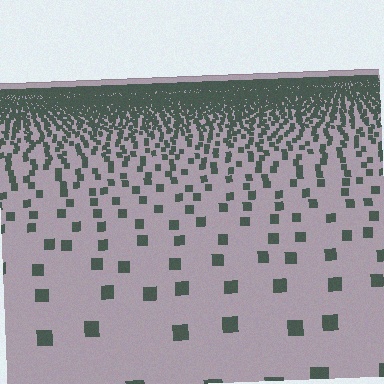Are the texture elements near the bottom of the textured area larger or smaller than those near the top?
Larger. Near the bottom, elements are closer to the viewer and appear at a bigger on-screen size.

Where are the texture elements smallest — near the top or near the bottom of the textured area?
Near the top.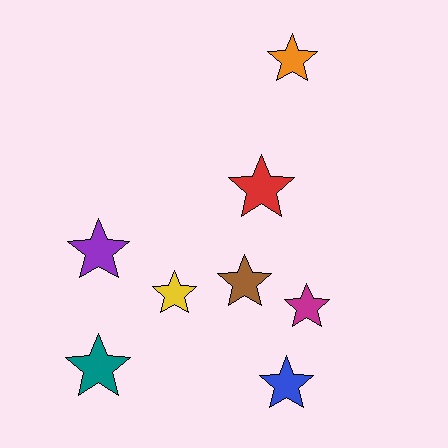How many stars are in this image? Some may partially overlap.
There are 8 stars.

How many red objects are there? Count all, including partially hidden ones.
There is 1 red object.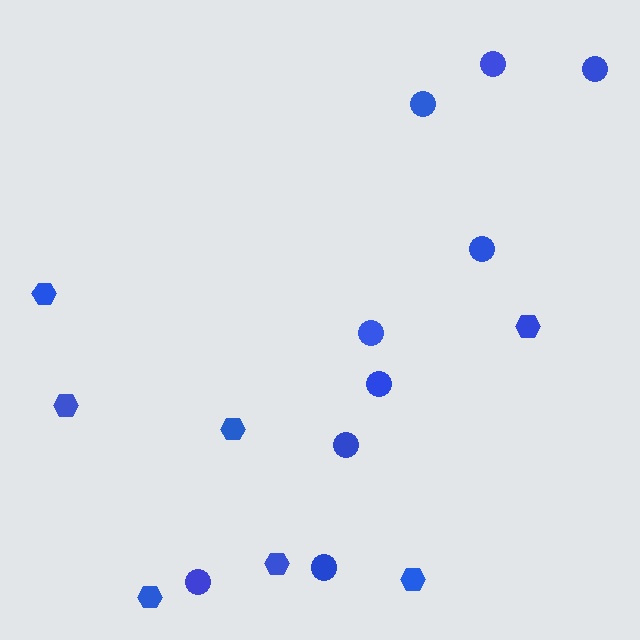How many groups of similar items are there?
There are 2 groups: one group of hexagons (7) and one group of circles (9).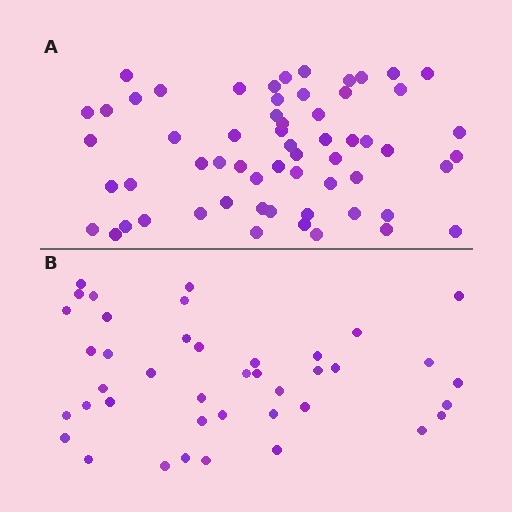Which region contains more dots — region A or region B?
Region A (the top region) has more dots.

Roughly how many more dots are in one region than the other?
Region A has approximately 20 more dots than region B.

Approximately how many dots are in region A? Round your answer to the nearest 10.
About 60 dots.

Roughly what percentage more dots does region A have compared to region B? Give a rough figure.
About 45% more.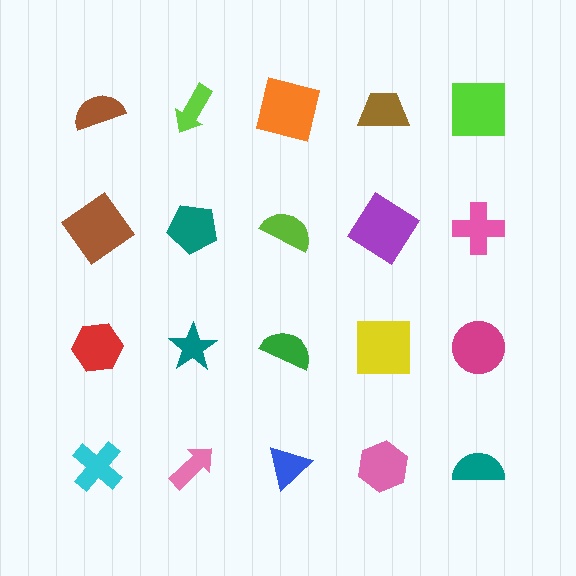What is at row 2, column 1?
A brown diamond.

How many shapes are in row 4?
5 shapes.